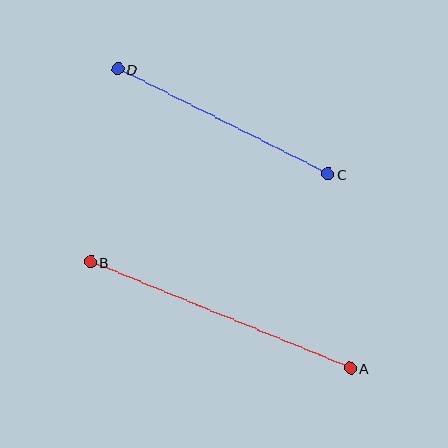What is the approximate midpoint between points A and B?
The midpoint is at approximately (220, 315) pixels.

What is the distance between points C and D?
The distance is approximately 235 pixels.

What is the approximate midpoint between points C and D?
The midpoint is at approximately (223, 122) pixels.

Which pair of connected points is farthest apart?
Points A and B are farthest apart.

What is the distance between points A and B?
The distance is approximately 281 pixels.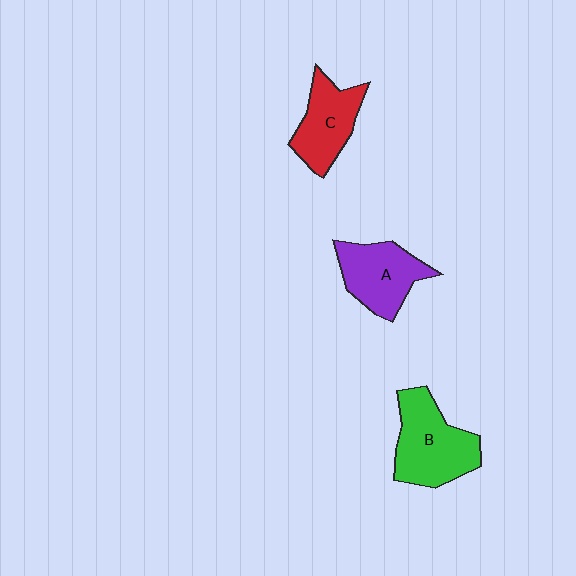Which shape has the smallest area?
Shape C (red).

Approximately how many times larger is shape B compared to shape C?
Approximately 1.3 times.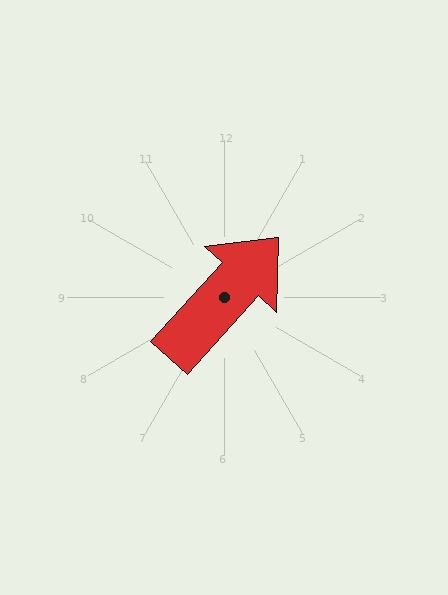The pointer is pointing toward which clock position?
Roughly 1 o'clock.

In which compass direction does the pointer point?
Northeast.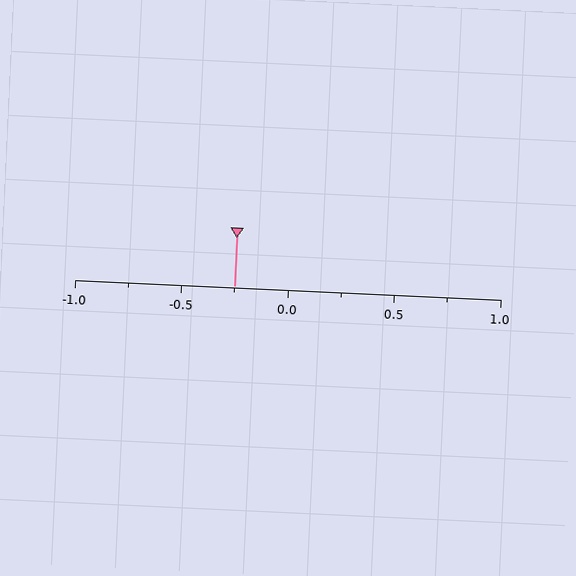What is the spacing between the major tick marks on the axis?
The major ticks are spaced 0.5 apart.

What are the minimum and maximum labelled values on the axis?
The axis runs from -1.0 to 1.0.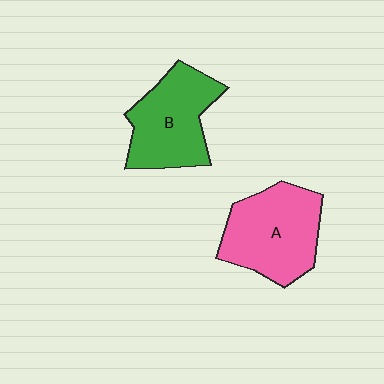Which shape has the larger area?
Shape A (pink).